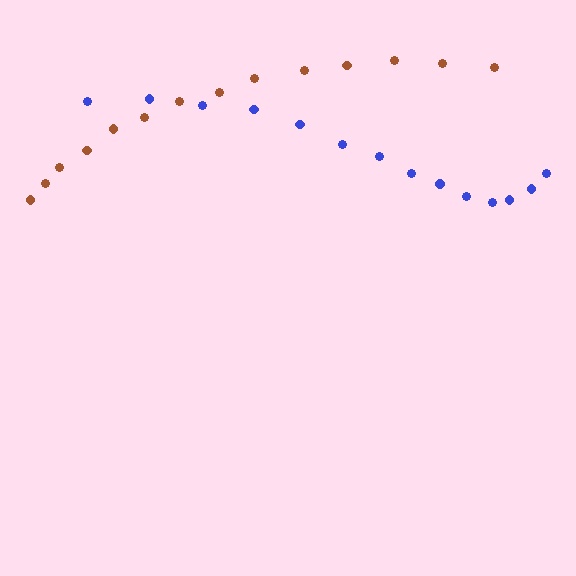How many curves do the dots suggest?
There are 2 distinct paths.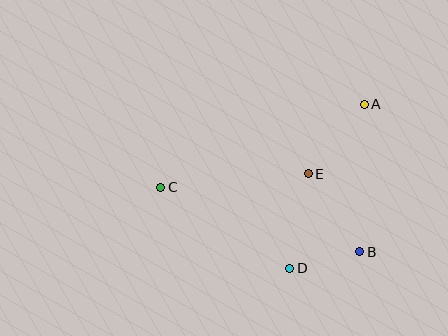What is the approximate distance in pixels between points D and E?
The distance between D and E is approximately 97 pixels.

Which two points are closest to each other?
Points B and D are closest to each other.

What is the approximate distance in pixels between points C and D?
The distance between C and D is approximately 152 pixels.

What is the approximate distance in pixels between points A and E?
The distance between A and E is approximately 89 pixels.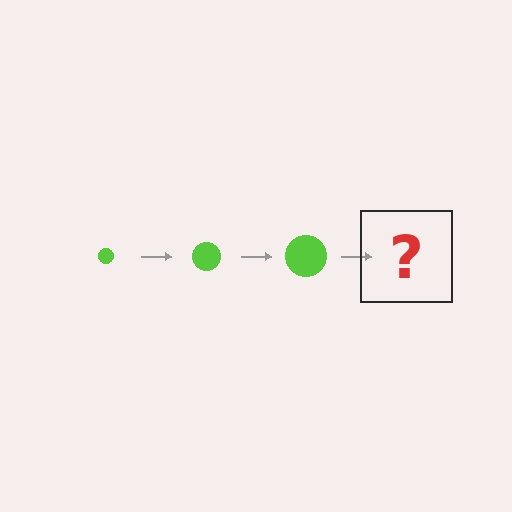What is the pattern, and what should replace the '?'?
The pattern is that the circle gets progressively larger each step. The '?' should be a lime circle, larger than the previous one.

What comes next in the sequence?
The next element should be a lime circle, larger than the previous one.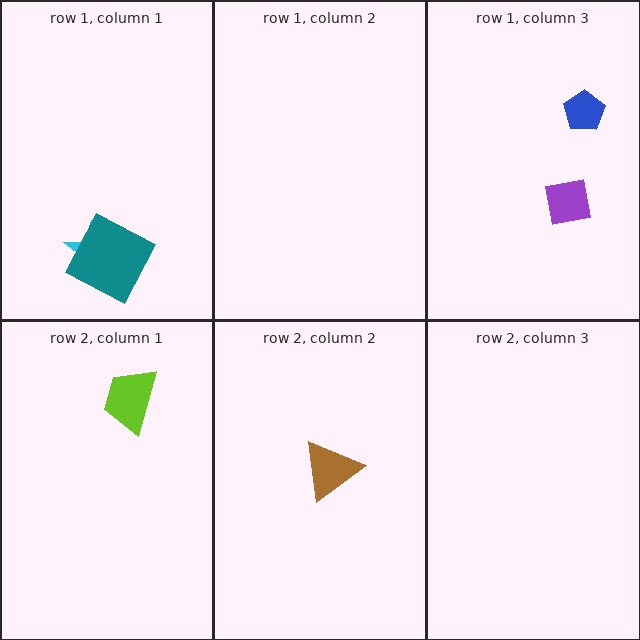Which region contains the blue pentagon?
The row 1, column 3 region.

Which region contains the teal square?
The row 1, column 1 region.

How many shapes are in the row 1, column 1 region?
2.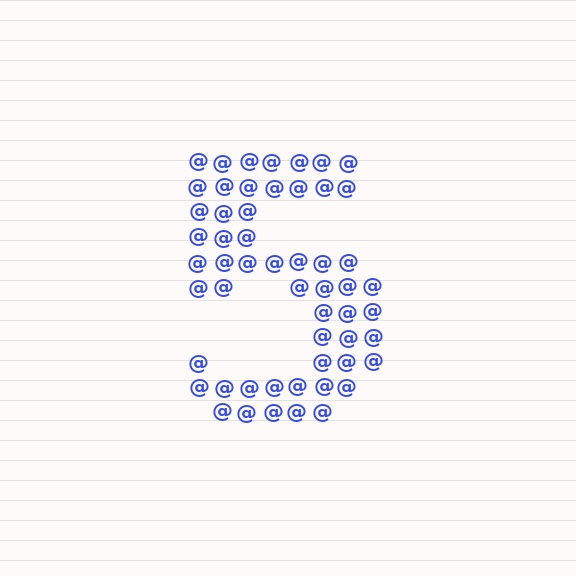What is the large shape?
The large shape is the digit 5.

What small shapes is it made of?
It is made of small at signs.